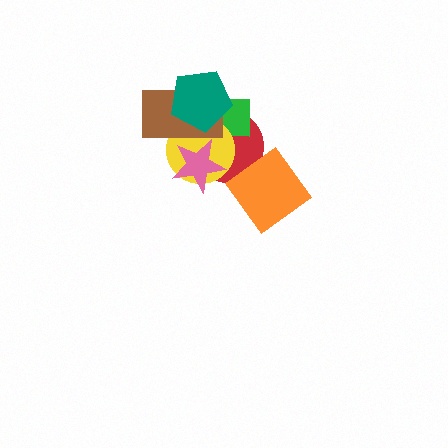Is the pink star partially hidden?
Yes, it is partially covered by another shape.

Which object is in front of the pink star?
The brown rectangle is in front of the pink star.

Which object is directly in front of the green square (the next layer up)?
The yellow circle is directly in front of the green square.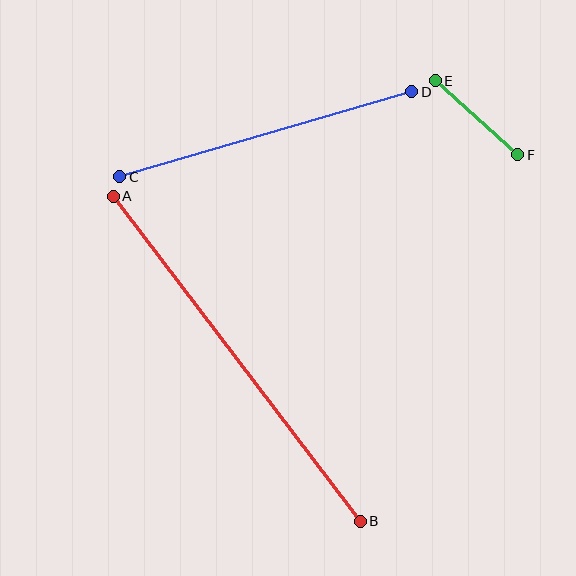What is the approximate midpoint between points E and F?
The midpoint is at approximately (476, 118) pixels.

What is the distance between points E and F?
The distance is approximately 111 pixels.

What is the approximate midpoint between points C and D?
The midpoint is at approximately (266, 134) pixels.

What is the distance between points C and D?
The distance is approximately 304 pixels.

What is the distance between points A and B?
The distance is approximately 408 pixels.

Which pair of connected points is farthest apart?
Points A and B are farthest apart.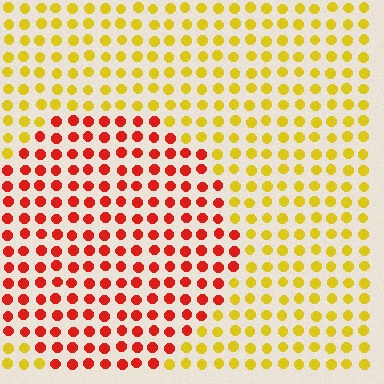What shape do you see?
I see a circle.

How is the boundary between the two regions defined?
The boundary is defined purely by a slight shift in hue (about 53 degrees). Spacing, size, and orientation are identical on both sides.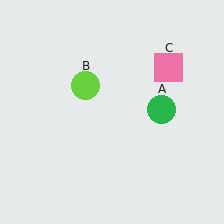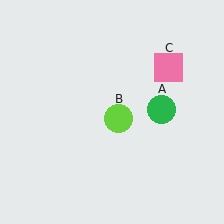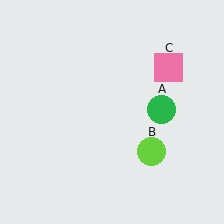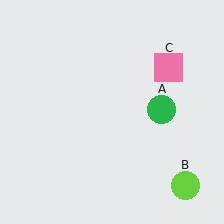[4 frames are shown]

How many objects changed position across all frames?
1 object changed position: lime circle (object B).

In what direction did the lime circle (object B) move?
The lime circle (object B) moved down and to the right.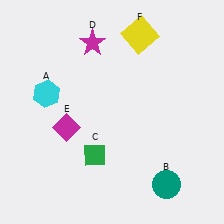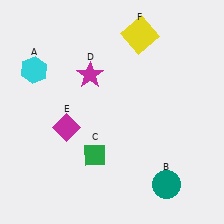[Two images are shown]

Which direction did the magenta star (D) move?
The magenta star (D) moved down.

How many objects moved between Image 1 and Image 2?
2 objects moved between the two images.